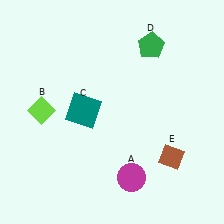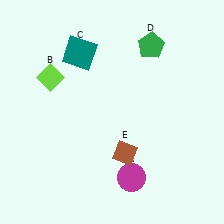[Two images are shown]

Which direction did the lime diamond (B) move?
The lime diamond (B) moved up.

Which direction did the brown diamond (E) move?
The brown diamond (E) moved left.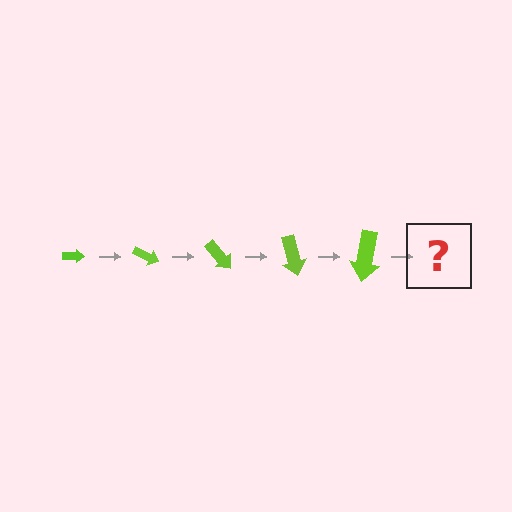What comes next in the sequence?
The next element should be an arrow, larger than the previous one and rotated 125 degrees from the start.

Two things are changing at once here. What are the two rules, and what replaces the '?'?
The two rules are that the arrow grows larger each step and it rotates 25 degrees each step. The '?' should be an arrow, larger than the previous one and rotated 125 degrees from the start.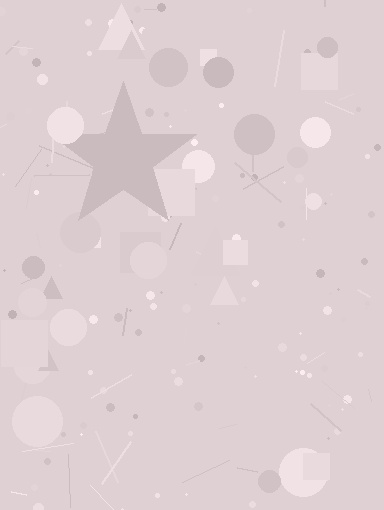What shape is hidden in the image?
A star is hidden in the image.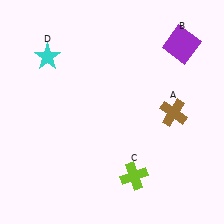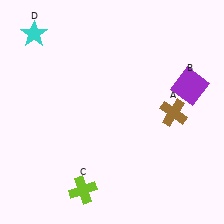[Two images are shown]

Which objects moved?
The objects that moved are: the purple square (B), the lime cross (C), the cyan star (D).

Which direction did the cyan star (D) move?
The cyan star (D) moved up.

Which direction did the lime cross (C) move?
The lime cross (C) moved left.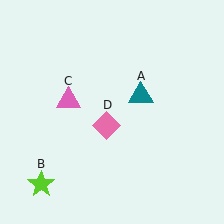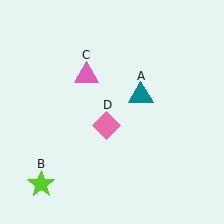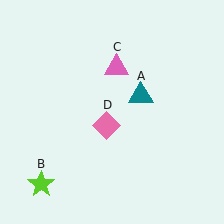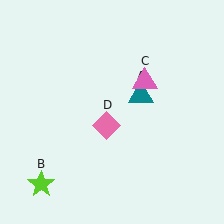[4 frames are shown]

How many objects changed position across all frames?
1 object changed position: pink triangle (object C).